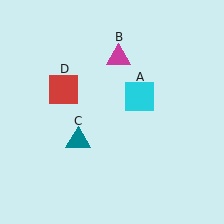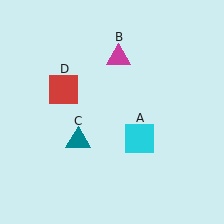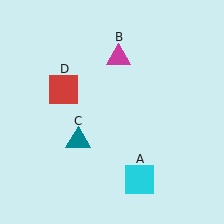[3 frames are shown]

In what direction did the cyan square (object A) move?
The cyan square (object A) moved down.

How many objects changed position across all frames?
1 object changed position: cyan square (object A).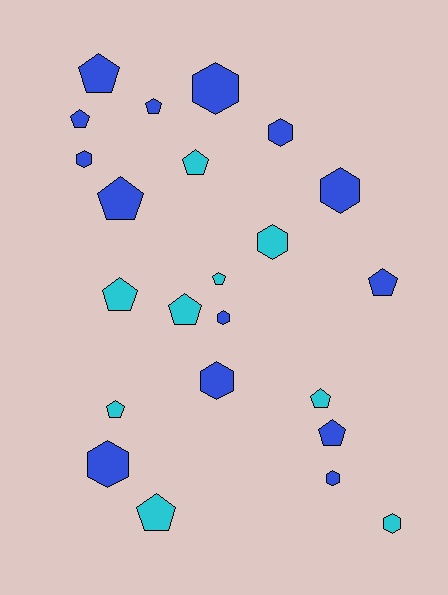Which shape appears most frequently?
Pentagon, with 13 objects.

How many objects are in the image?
There are 23 objects.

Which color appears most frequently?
Blue, with 14 objects.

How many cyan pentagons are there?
There are 7 cyan pentagons.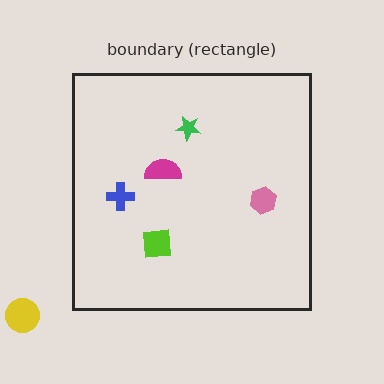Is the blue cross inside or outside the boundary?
Inside.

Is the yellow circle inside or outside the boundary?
Outside.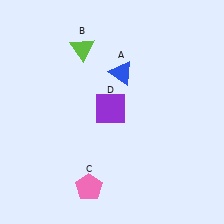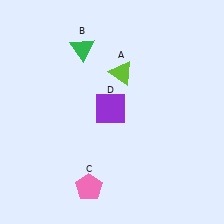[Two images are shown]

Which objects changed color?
A changed from blue to lime. B changed from lime to green.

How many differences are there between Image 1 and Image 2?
There are 2 differences between the two images.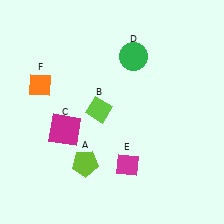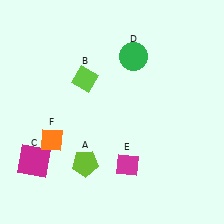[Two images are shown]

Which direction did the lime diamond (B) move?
The lime diamond (B) moved up.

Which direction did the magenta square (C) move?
The magenta square (C) moved down.